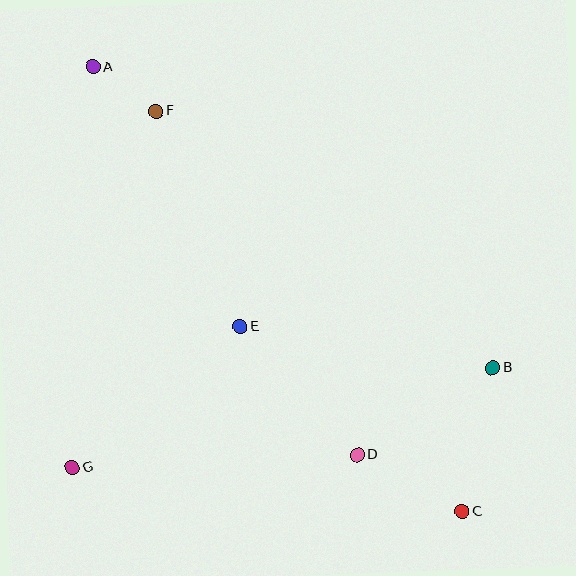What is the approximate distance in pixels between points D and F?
The distance between D and F is approximately 398 pixels.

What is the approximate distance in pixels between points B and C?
The distance between B and C is approximately 147 pixels.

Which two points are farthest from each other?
Points A and C are farthest from each other.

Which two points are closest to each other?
Points A and F are closest to each other.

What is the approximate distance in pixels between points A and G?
The distance between A and G is approximately 401 pixels.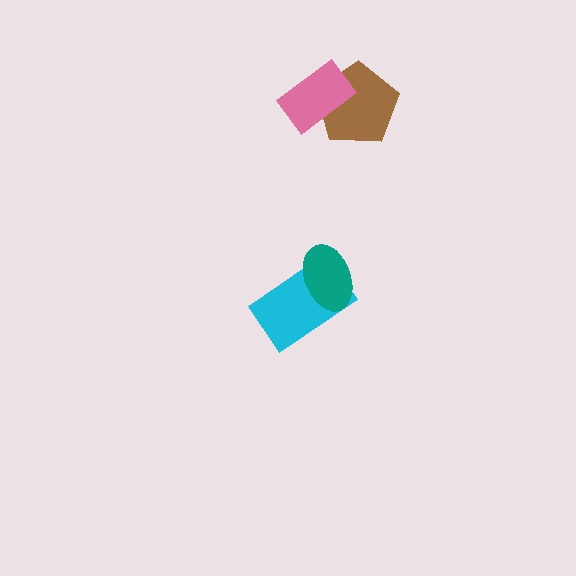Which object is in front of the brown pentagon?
The pink rectangle is in front of the brown pentagon.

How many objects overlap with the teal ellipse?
1 object overlaps with the teal ellipse.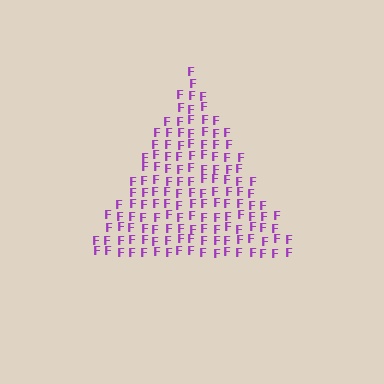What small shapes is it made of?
It is made of small letter F's.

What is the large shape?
The large shape is a triangle.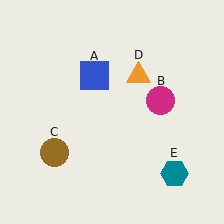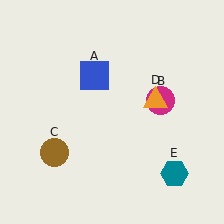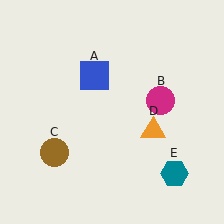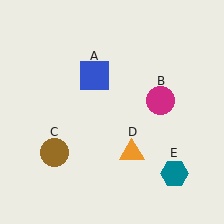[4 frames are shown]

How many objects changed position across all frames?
1 object changed position: orange triangle (object D).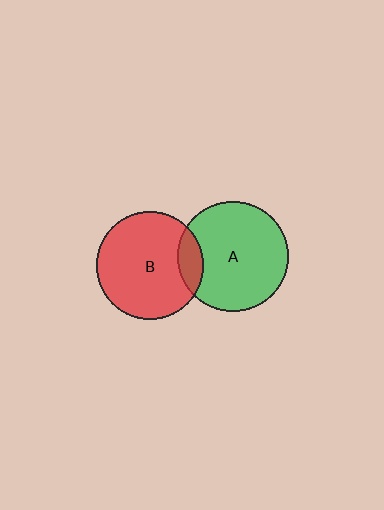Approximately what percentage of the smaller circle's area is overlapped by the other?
Approximately 15%.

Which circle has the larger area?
Circle A (green).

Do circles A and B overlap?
Yes.